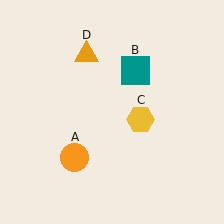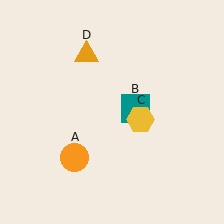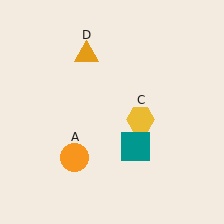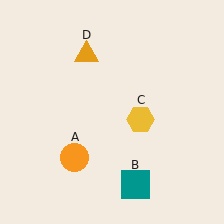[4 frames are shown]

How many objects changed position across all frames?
1 object changed position: teal square (object B).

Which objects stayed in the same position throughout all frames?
Orange circle (object A) and yellow hexagon (object C) and orange triangle (object D) remained stationary.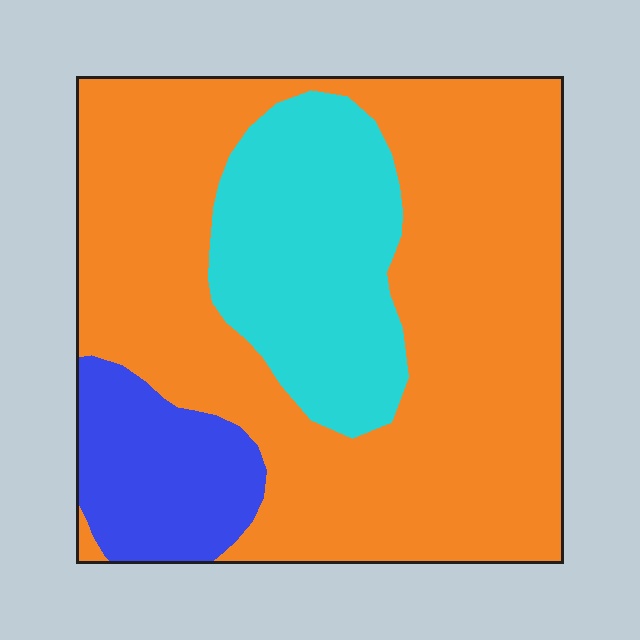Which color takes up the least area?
Blue, at roughly 10%.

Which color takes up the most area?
Orange, at roughly 65%.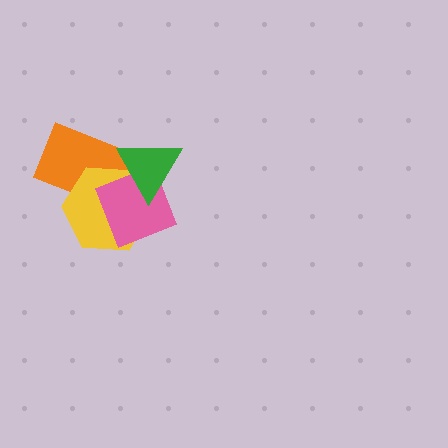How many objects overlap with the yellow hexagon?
3 objects overlap with the yellow hexagon.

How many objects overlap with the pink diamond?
3 objects overlap with the pink diamond.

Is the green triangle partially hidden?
No, no other shape covers it.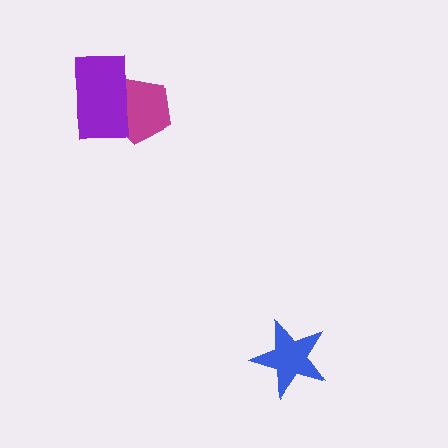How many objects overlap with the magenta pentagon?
1 object overlaps with the magenta pentagon.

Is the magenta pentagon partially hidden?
Yes, it is partially covered by another shape.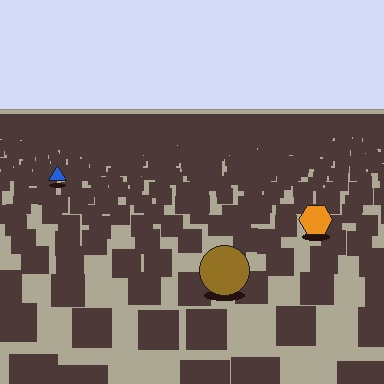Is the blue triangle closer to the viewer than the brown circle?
No. The brown circle is closer — you can tell from the texture gradient: the ground texture is coarser near it.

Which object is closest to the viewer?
The brown circle is closest. The texture marks near it are larger and more spread out.